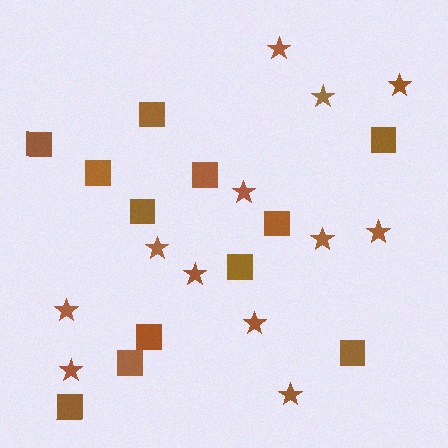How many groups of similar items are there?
There are 2 groups: one group of stars (12) and one group of squares (12).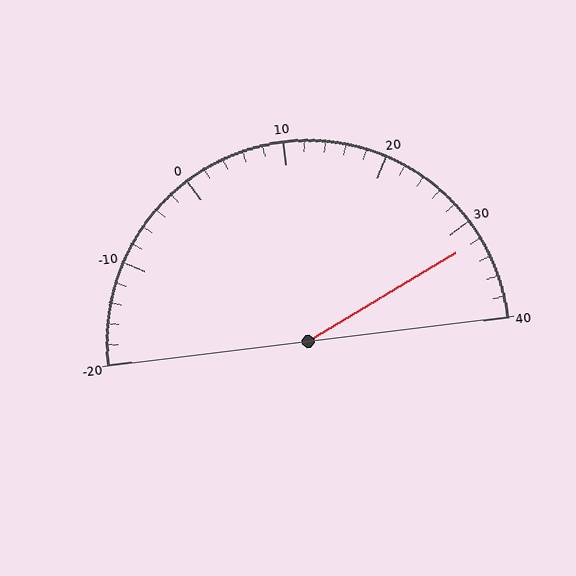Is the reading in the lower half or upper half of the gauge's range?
The reading is in the upper half of the range (-20 to 40).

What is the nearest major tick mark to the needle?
The nearest major tick mark is 30.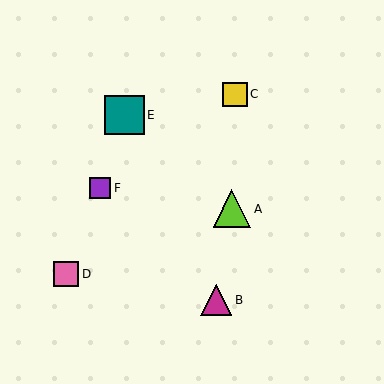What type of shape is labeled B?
Shape B is a magenta triangle.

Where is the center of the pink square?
The center of the pink square is at (66, 274).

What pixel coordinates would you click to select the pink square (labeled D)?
Click at (66, 274) to select the pink square D.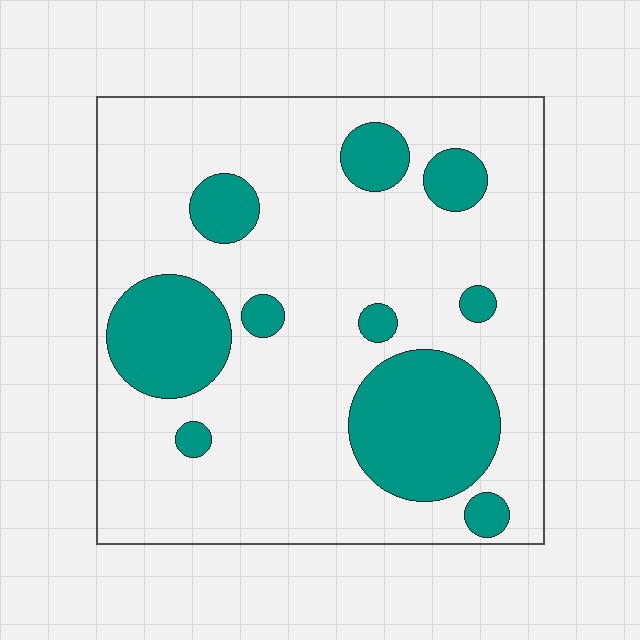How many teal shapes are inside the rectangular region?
10.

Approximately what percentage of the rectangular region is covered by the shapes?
Approximately 25%.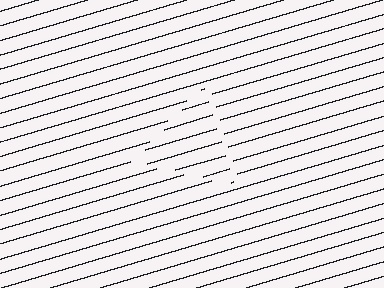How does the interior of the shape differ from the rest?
The interior of the shape contains the same grating, shifted by half a period — the contour is defined by the phase discontinuity where line-ends from the inner and outer gratings abut.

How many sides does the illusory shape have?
3 sides — the line-ends trace a triangle.